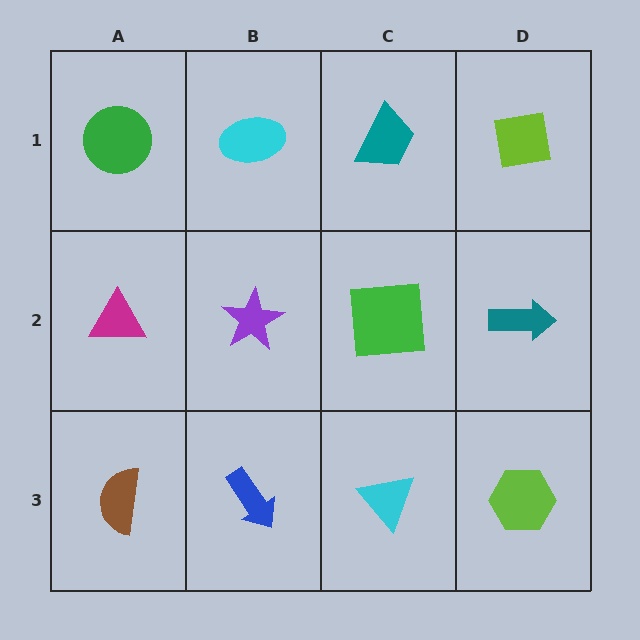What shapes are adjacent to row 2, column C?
A teal trapezoid (row 1, column C), a cyan triangle (row 3, column C), a purple star (row 2, column B), a teal arrow (row 2, column D).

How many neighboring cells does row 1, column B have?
3.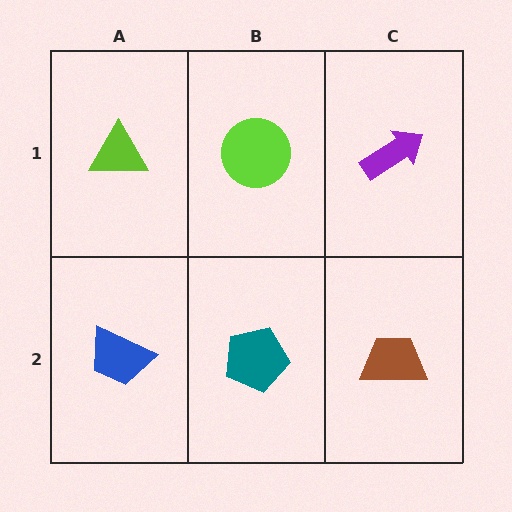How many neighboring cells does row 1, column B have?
3.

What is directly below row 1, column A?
A blue trapezoid.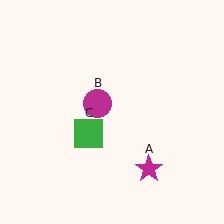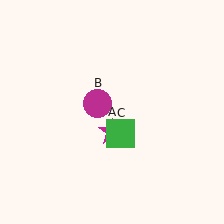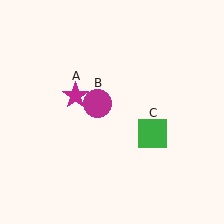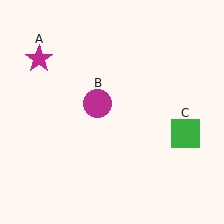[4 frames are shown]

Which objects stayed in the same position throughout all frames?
Magenta circle (object B) remained stationary.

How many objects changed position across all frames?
2 objects changed position: magenta star (object A), green square (object C).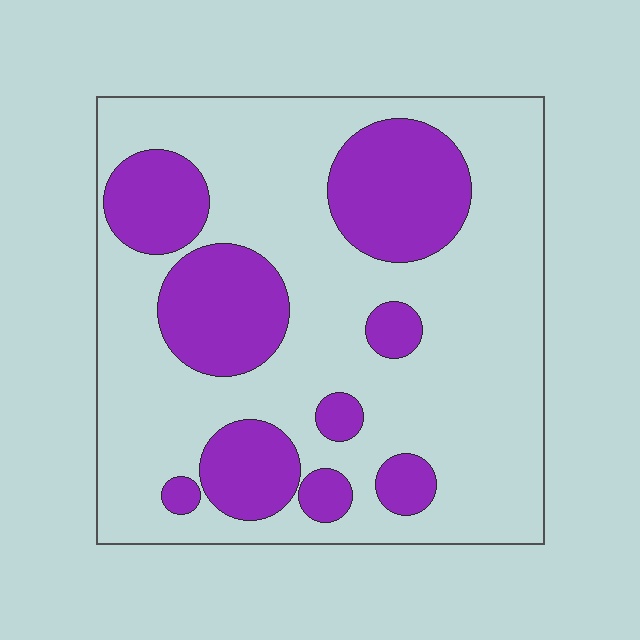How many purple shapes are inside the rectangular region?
9.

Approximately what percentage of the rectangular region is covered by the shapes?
Approximately 30%.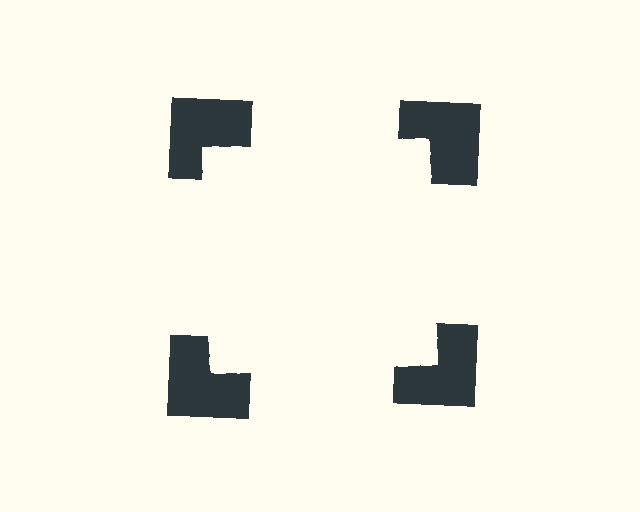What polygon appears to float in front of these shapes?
An illusory square — its edges are inferred from the aligned wedge cuts in the notched squares, not physically drawn.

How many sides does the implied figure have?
4 sides.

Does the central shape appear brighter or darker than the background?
It typically appears slightly brighter than the background, even though no actual brightness change is drawn.